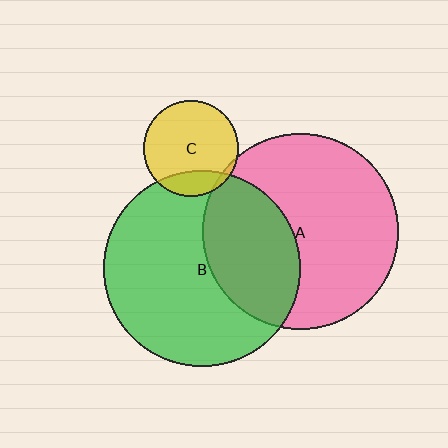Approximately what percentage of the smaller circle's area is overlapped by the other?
Approximately 20%.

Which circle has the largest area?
Circle B (green).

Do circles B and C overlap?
Yes.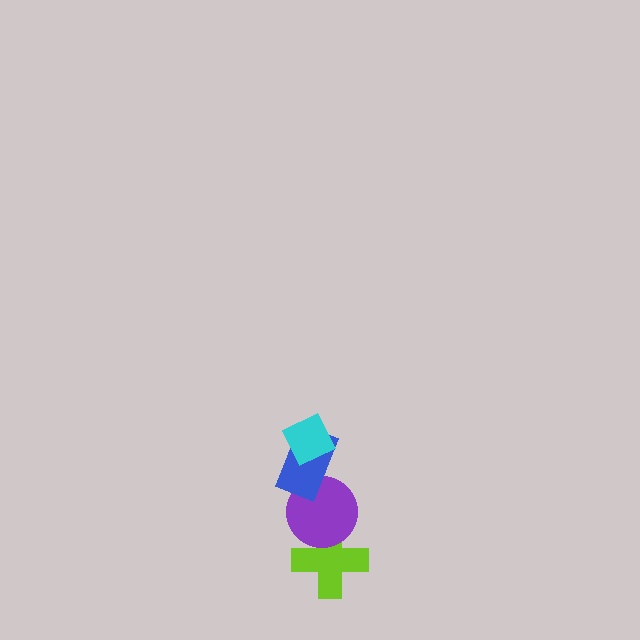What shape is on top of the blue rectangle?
The cyan diamond is on top of the blue rectangle.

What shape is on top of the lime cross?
The purple circle is on top of the lime cross.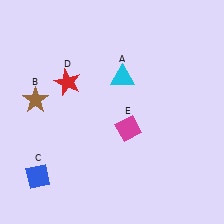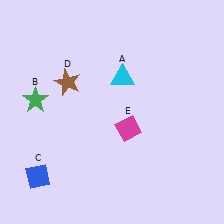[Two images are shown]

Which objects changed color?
B changed from brown to green. D changed from red to brown.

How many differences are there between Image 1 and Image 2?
There are 2 differences between the two images.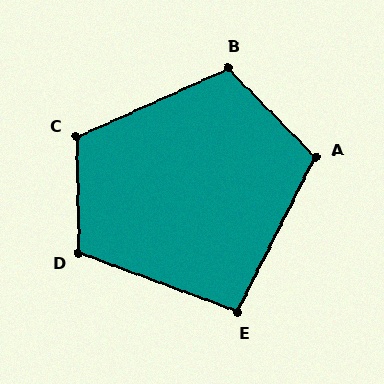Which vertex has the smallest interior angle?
E, at approximately 96 degrees.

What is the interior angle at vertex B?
Approximately 111 degrees (obtuse).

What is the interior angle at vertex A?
Approximately 108 degrees (obtuse).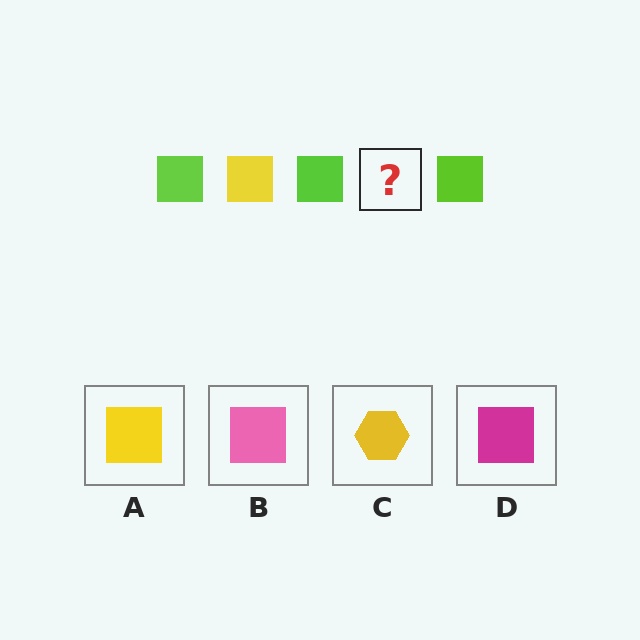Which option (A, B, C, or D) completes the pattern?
A.